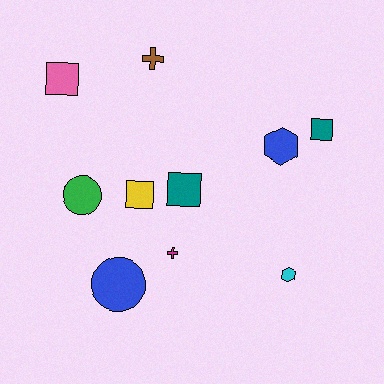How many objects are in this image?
There are 10 objects.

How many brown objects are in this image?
There is 1 brown object.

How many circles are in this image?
There are 2 circles.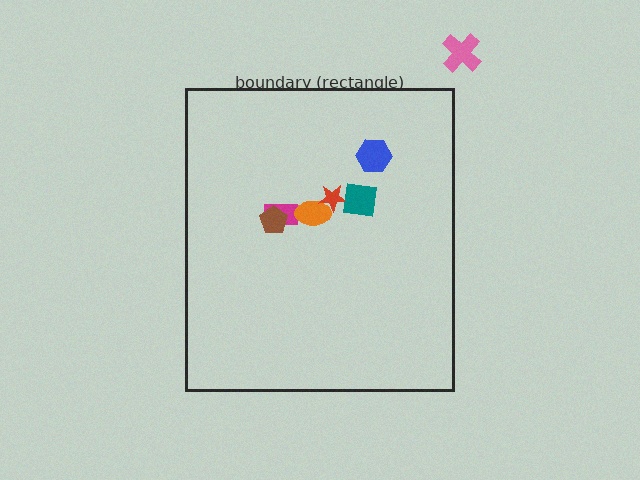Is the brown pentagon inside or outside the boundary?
Inside.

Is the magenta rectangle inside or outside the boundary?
Inside.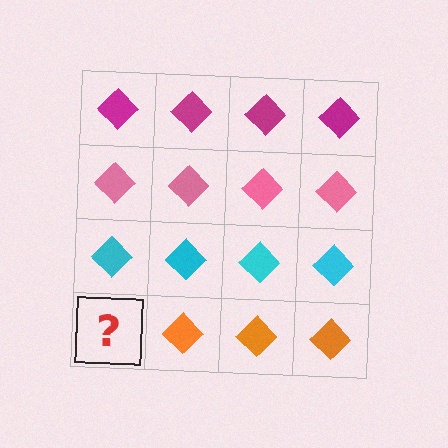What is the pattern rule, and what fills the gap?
The rule is that each row has a consistent color. The gap should be filled with an orange diamond.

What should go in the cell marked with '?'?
The missing cell should contain an orange diamond.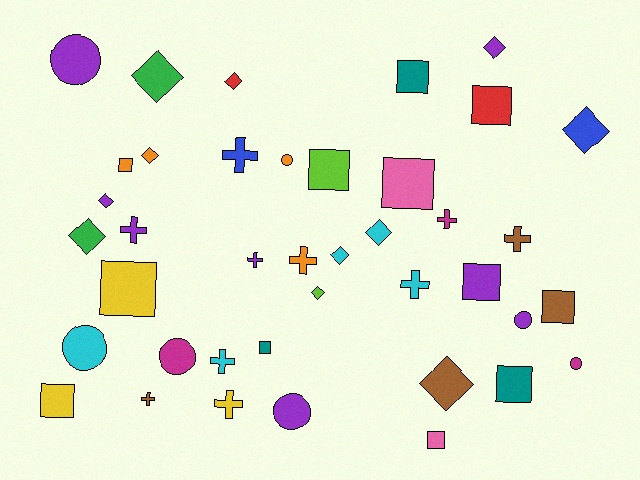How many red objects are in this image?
There are 2 red objects.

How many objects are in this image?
There are 40 objects.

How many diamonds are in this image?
There are 11 diamonds.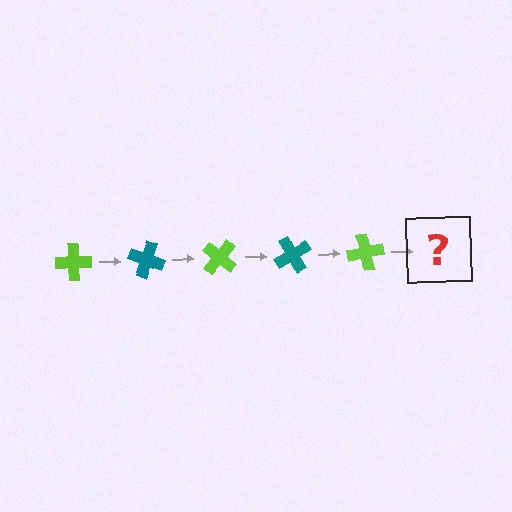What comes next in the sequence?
The next element should be a teal cross, rotated 100 degrees from the start.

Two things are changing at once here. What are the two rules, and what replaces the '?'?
The two rules are that it rotates 20 degrees each step and the color cycles through lime and teal. The '?' should be a teal cross, rotated 100 degrees from the start.